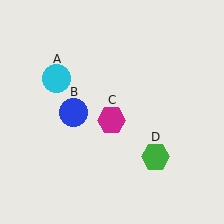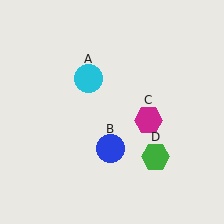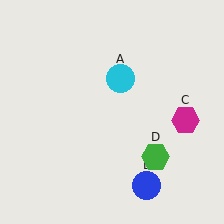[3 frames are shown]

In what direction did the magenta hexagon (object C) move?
The magenta hexagon (object C) moved right.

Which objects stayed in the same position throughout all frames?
Green hexagon (object D) remained stationary.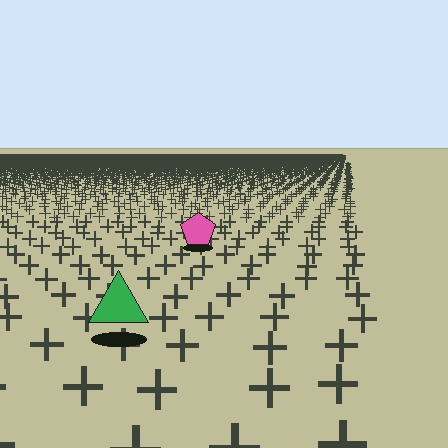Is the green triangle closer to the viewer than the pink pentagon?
Yes. The green triangle is closer — you can tell from the texture gradient: the ground texture is coarser near it.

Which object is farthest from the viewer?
The pink pentagon is farthest from the viewer. It appears smaller and the ground texture around it is denser.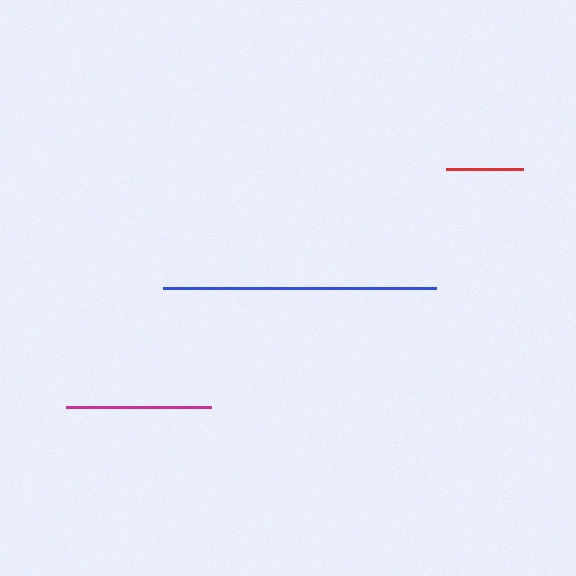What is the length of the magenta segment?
The magenta segment is approximately 145 pixels long.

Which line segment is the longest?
The blue line is the longest at approximately 273 pixels.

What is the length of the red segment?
The red segment is approximately 76 pixels long.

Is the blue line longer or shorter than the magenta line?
The blue line is longer than the magenta line.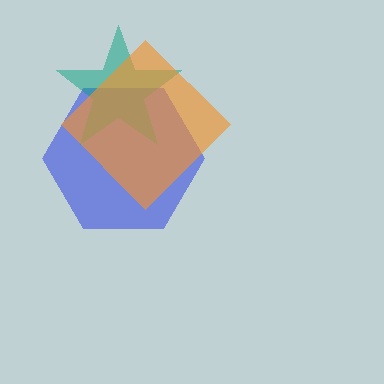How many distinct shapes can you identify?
There are 3 distinct shapes: a blue hexagon, a teal star, an orange diamond.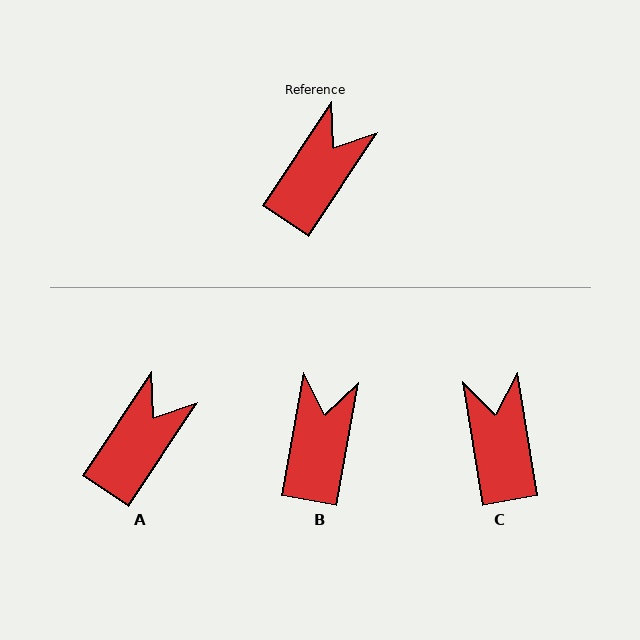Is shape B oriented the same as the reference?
No, it is off by about 24 degrees.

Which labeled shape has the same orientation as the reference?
A.